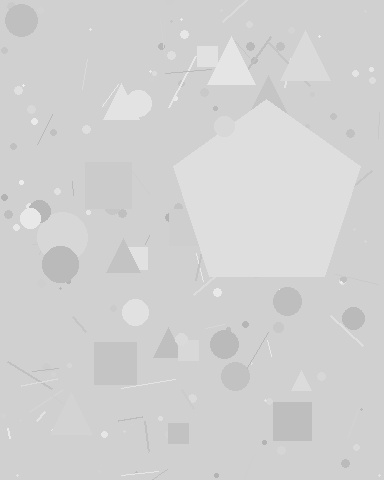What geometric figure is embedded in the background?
A pentagon is embedded in the background.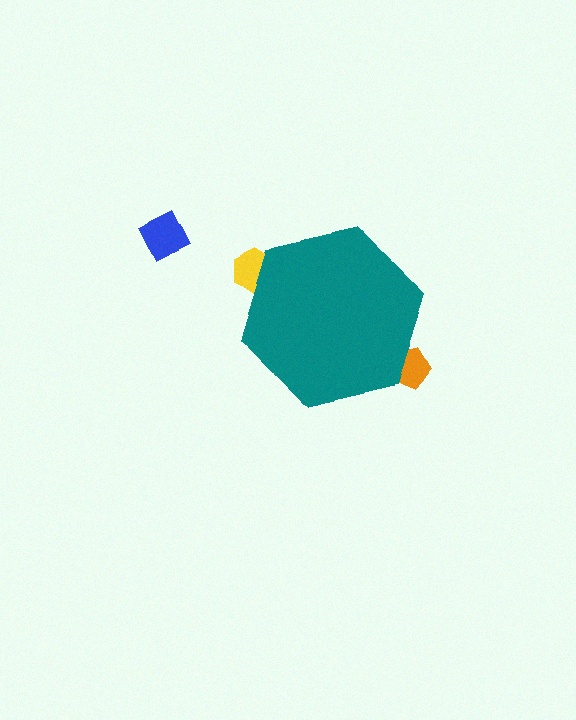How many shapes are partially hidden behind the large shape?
2 shapes are partially hidden.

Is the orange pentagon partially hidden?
Yes, the orange pentagon is partially hidden behind the teal hexagon.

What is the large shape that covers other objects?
A teal hexagon.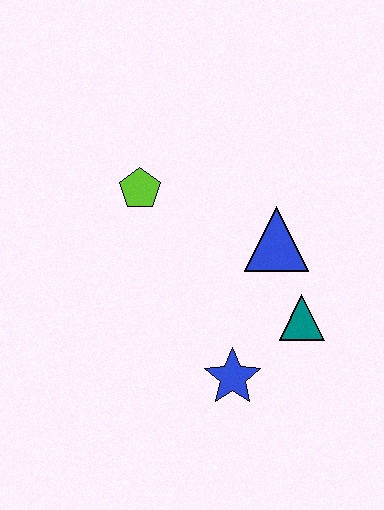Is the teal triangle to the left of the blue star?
No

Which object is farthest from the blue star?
The lime pentagon is farthest from the blue star.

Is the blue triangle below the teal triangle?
No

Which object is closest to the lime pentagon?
The blue triangle is closest to the lime pentagon.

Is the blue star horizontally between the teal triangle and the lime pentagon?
Yes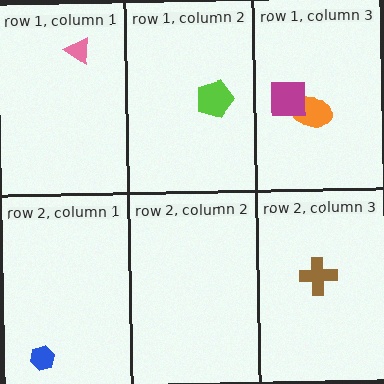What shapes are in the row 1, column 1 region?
The pink triangle.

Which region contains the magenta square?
The row 1, column 3 region.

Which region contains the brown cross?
The row 2, column 3 region.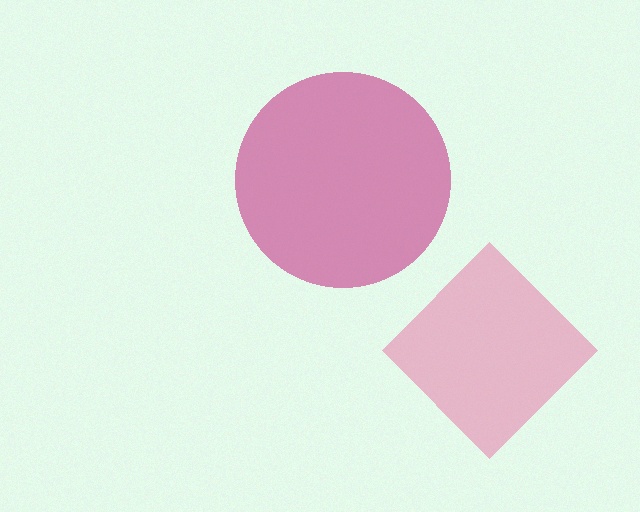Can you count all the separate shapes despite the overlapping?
Yes, there are 2 separate shapes.